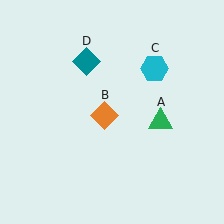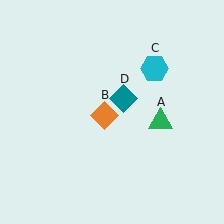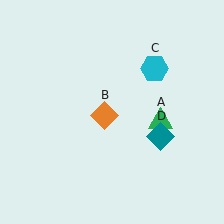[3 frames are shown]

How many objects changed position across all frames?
1 object changed position: teal diamond (object D).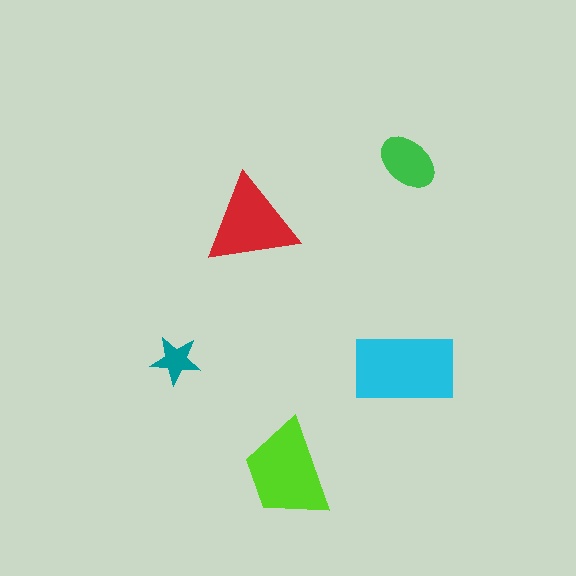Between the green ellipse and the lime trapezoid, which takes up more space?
The lime trapezoid.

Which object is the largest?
The cyan rectangle.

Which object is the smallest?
The teal star.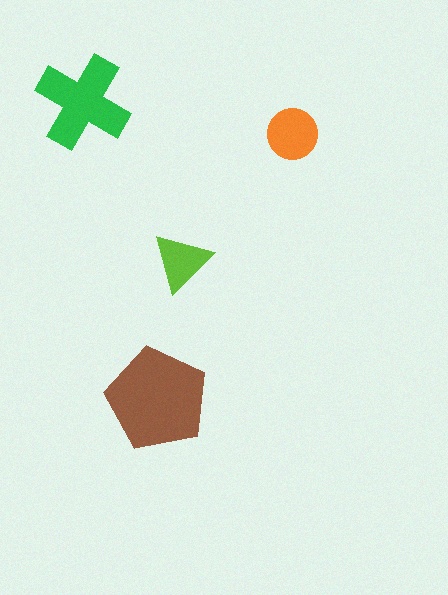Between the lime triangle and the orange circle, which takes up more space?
The orange circle.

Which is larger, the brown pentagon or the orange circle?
The brown pentagon.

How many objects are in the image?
There are 4 objects in the image.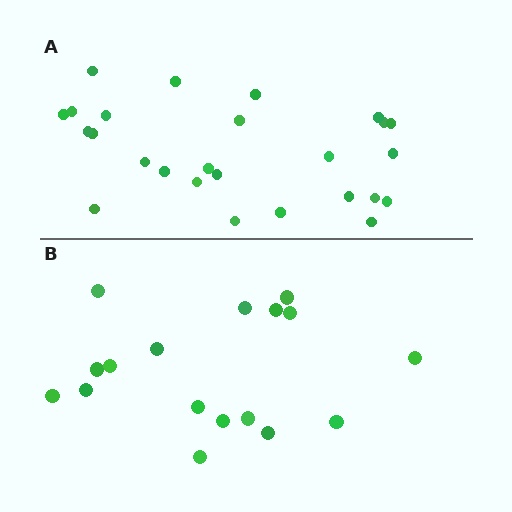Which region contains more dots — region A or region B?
Region A (the top region) has more dots.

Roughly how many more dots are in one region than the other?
Region A has roughly 8 or so more dots than region B.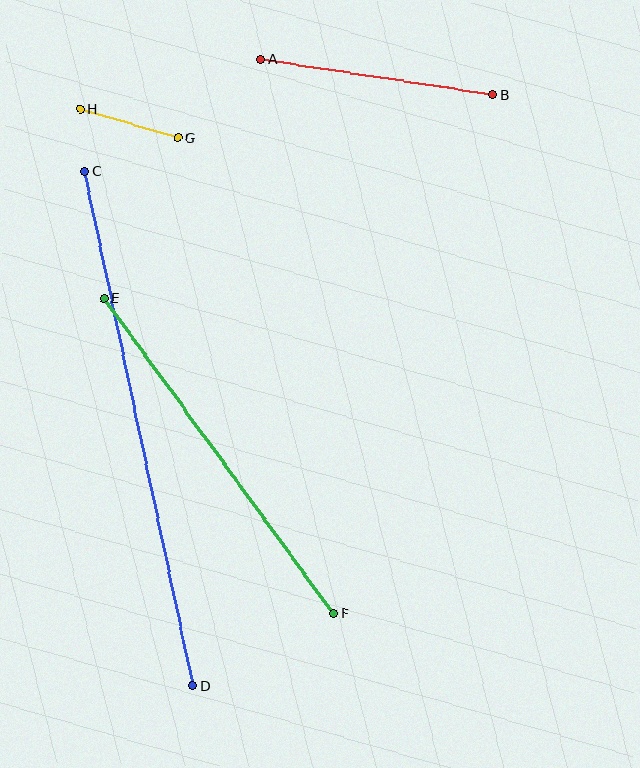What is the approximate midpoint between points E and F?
The midpoint is at approximately (219, 456) pixels.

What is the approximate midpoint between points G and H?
The midpoint is at approximately (129, 123) pixels.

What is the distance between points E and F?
The distance is approximately 390 pixels.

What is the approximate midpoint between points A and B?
The midpoint is at approximately (377, 77) pixels.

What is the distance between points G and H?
The distance is approximately 101 pixels.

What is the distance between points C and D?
The distance is approximately 526 pixels.